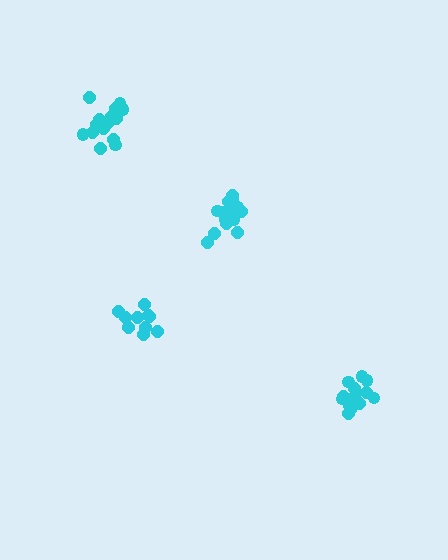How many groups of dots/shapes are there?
There are 4 groups.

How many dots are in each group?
Group 1: 16 dots, Group 2: 16 dots, Group 3: 10 dots, Group 4: 15 dots (57 total).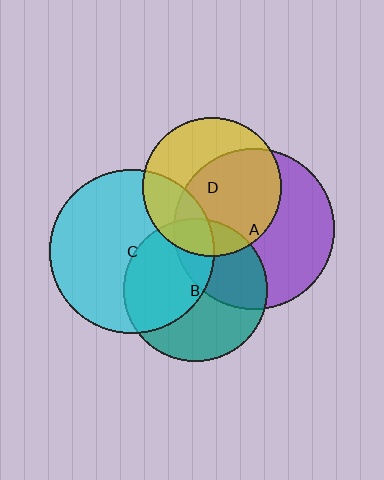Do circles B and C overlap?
Yes.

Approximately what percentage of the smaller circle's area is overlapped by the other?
Approximately 45%.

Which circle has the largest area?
Circle C (cyan).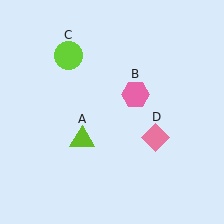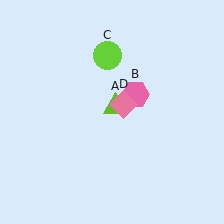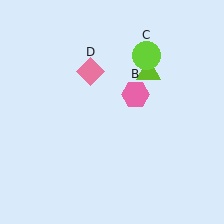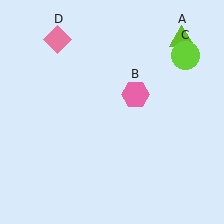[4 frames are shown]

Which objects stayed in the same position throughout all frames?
Pink hexagon (object B) remained stationary.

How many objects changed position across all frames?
3 objects changed position: lime triangle (object A), lime circle (object C), pink diamond (object D).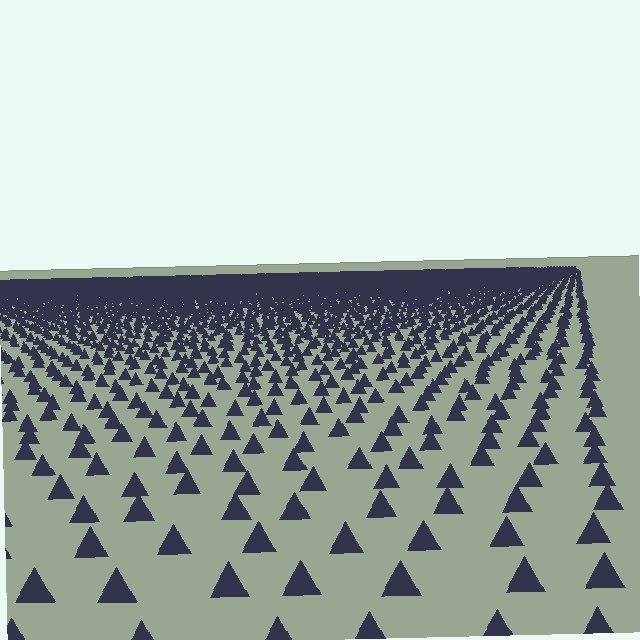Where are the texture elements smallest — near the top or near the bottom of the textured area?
Near the top.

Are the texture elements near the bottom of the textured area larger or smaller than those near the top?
Larger. Near the bottom, elements are closer to the viewer and appear at a bigger on-screen size.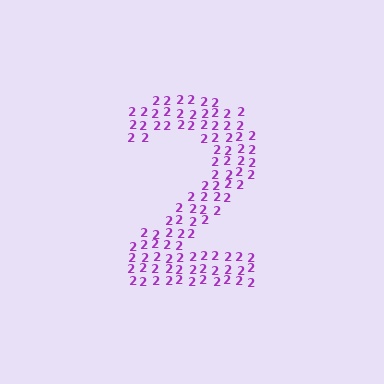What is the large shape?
The large shape is the digit 2.